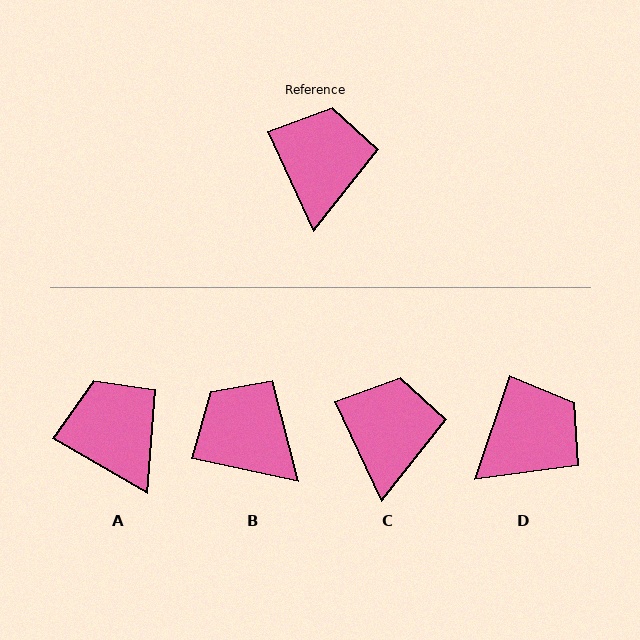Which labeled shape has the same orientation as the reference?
C.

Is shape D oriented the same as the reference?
No, it is off by about 44 degrees.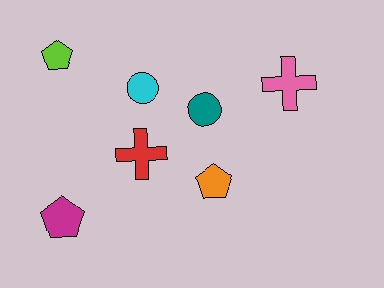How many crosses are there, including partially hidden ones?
There are 2 crosses.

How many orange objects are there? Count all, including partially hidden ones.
There is 1 orange object.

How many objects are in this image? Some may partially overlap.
There are 7 objects.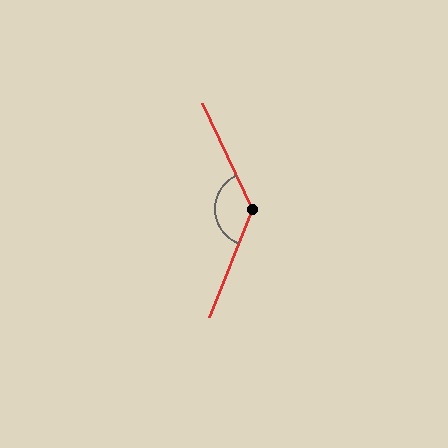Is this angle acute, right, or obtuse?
It is obtuse.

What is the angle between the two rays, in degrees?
Approximately 133 degrees.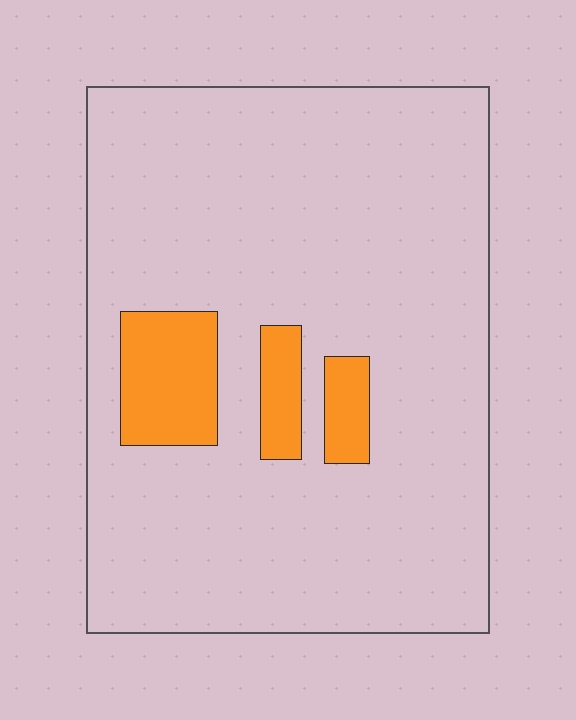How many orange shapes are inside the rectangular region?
3.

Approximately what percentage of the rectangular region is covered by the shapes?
Approximately 10%.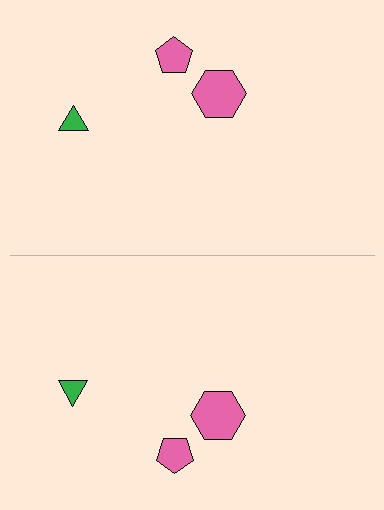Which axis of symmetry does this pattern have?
The pattern has a horizontal axis of symmetry running through the center of the image.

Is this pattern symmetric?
Yes, this pattern has bilateral (reflection) symmetry.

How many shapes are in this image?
There are 6 shapes in this image.